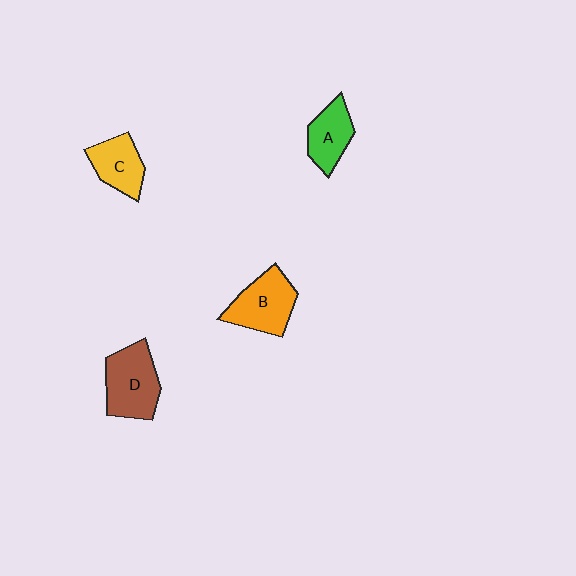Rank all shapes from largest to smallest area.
From largest to smallest: D (brown), B (orange), C (yellow), A (green).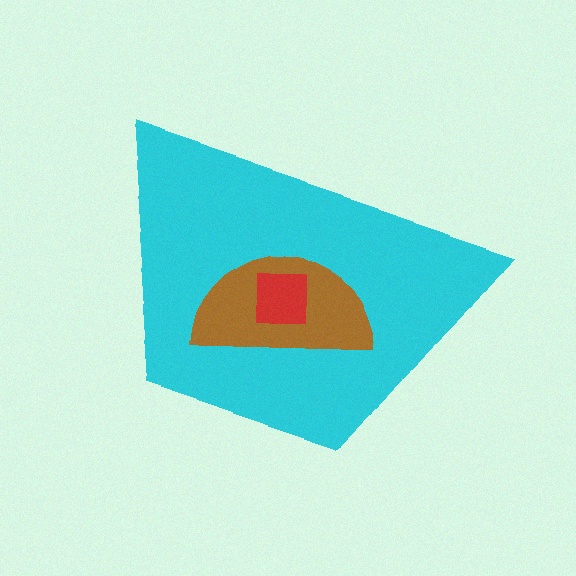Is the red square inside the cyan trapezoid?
Yes.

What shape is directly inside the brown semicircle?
The red square.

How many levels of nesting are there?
3.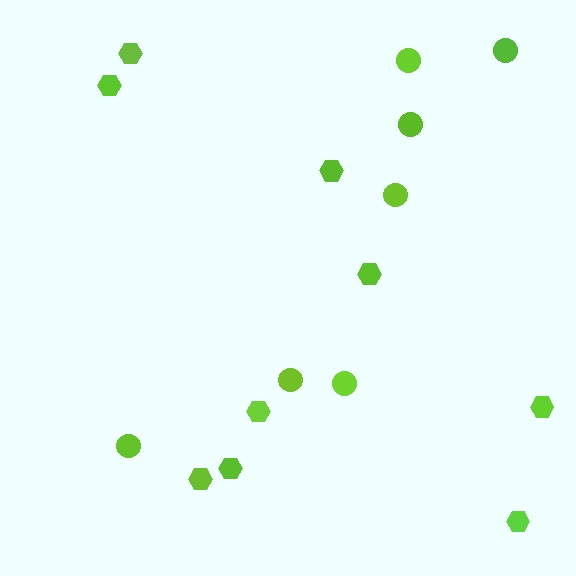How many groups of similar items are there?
There are 2 groups: one group of hexagons (9) and one group of circles (7).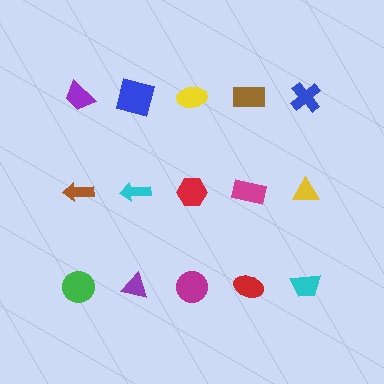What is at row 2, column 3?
A red hexagon.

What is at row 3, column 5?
A cyan trapezoid.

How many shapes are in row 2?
5 shapes.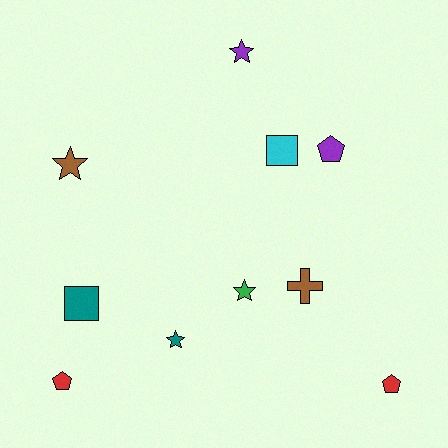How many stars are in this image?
There are 4 stars.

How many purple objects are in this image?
There are 2 purple objects.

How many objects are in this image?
There are 10 objects.